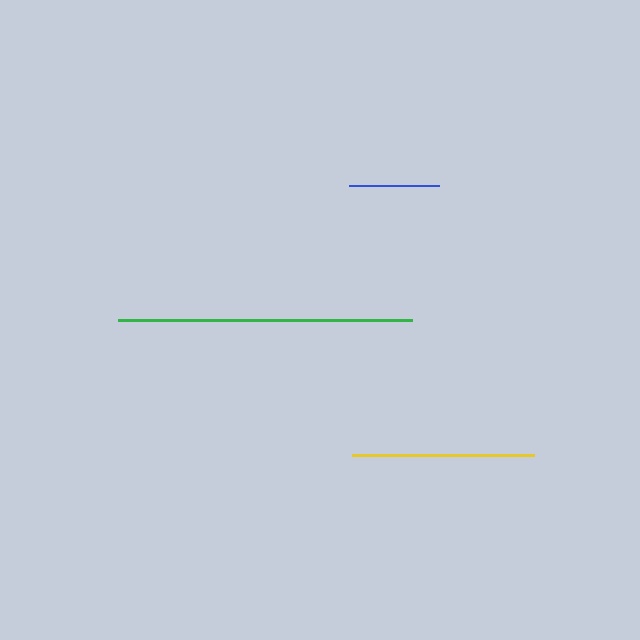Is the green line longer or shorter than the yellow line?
The green line is longer than the yellow line.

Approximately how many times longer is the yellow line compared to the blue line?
The yellow line is approximately 2.0 times the length of the blue line.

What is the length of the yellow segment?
The yellow segment is approximately 181 pixels long.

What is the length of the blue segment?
The blue segment is approximately 90 pixels long.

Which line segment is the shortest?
The blue line is the shortest at approximately 90 pixels.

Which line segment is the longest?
The green line is the longest at approximately 294 pixels.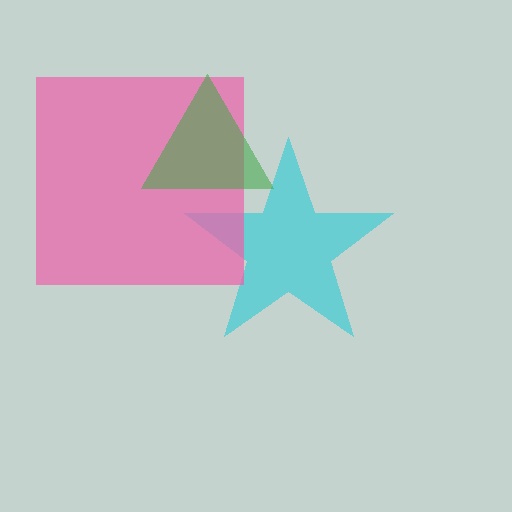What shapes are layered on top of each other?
The layered shapes are: a cyan star, a pink square, a green triangle.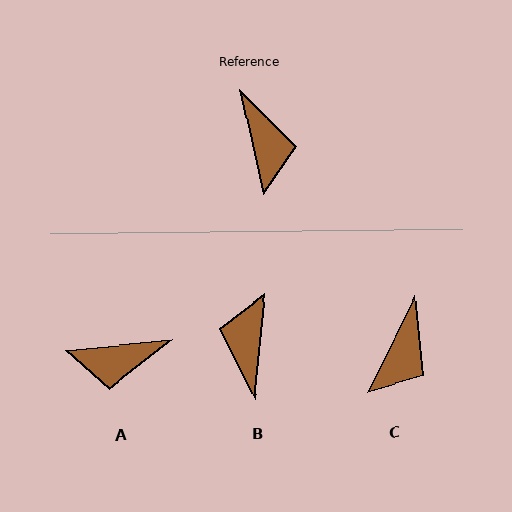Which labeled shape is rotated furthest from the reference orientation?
B, about 162 degrees away.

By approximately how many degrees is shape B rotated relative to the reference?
Approximately 162 degrees counter-clockwise.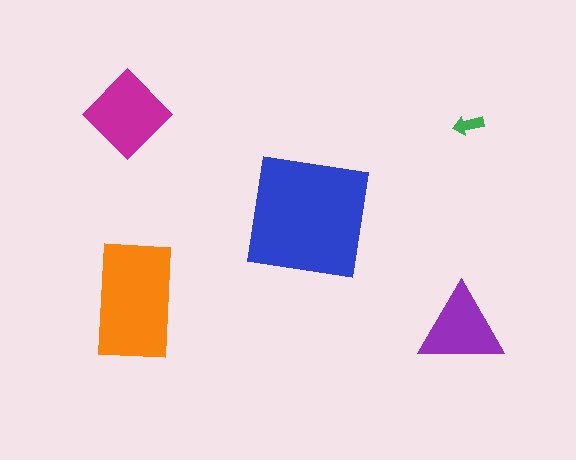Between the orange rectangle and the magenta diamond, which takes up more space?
The orange rectangle.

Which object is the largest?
The blue square.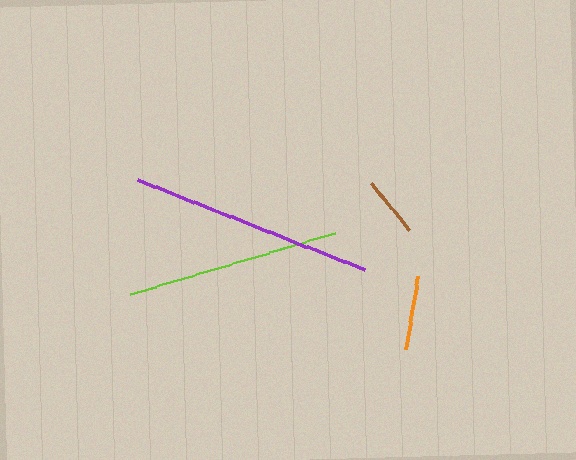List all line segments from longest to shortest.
From longest to shortest: purple, lime, orange, brown.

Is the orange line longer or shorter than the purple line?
The purple line is longer than the orange line.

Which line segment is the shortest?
The brown line is the shortest at approximately 61 pixels.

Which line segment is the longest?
The purple line is the longest at approximately 245 pixels.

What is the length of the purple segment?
The purple segment is approximately 245 pixels long.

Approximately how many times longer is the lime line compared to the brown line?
The lime line is approximately 3.5 times the length of the brown line.